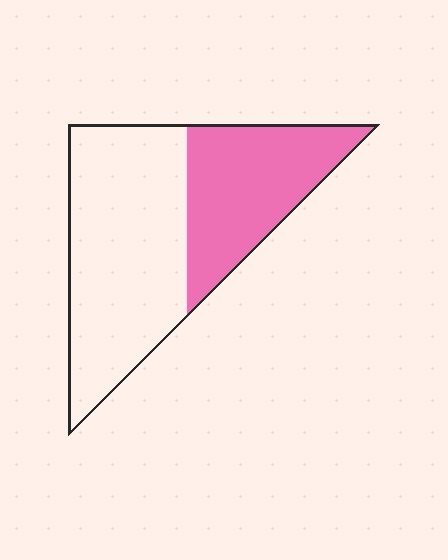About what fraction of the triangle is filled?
About three eighths (3/8).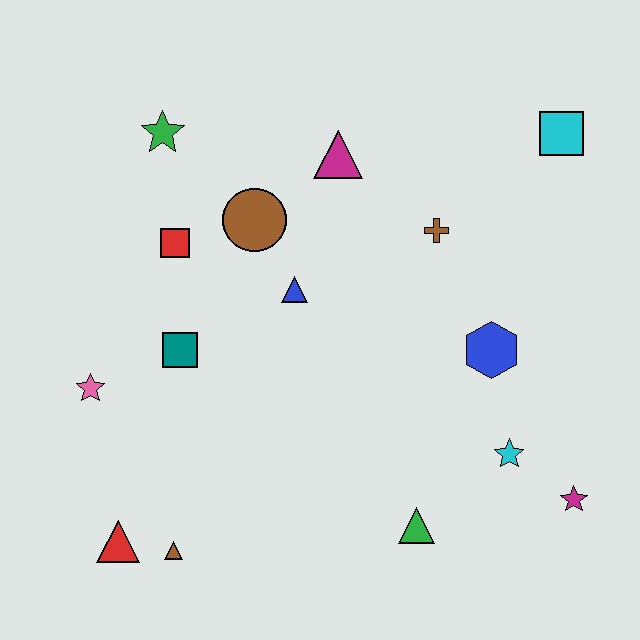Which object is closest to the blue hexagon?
The cyan star is closest to the blue hexagon.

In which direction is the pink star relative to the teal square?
The pink star is to the left of the teal square.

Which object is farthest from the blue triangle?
The magenta star is farthest from the blue triangle.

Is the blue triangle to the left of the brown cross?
Yes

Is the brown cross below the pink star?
No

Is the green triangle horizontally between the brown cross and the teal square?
Yes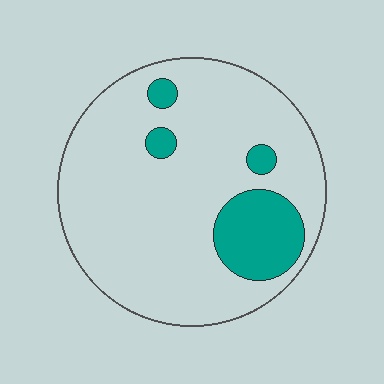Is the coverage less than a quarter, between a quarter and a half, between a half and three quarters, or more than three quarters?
Less than a quarter.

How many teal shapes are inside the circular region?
4.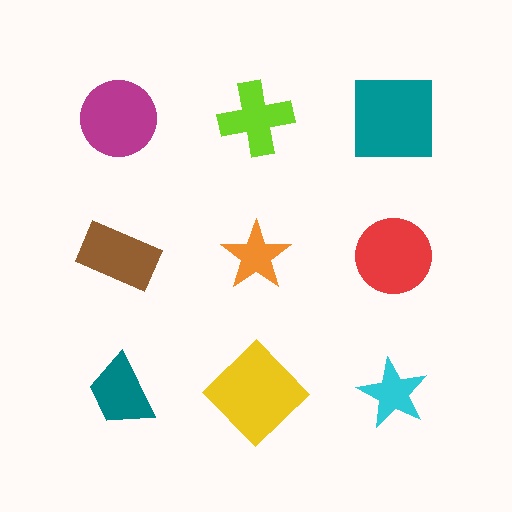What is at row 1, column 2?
A lime cross.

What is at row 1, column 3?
A teal square.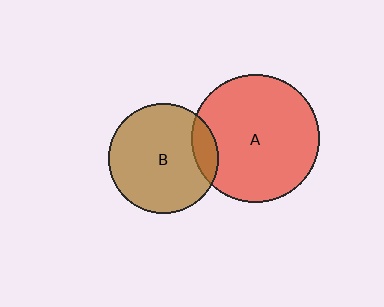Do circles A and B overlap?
Yes.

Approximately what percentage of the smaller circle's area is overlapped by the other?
Approximately 15%.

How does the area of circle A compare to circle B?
Approximately 1.4 times.